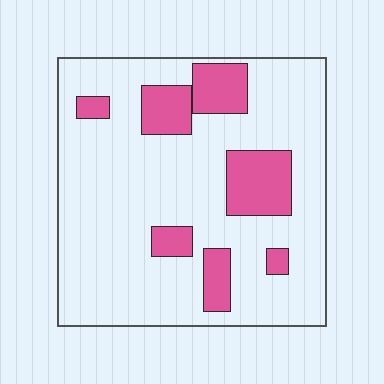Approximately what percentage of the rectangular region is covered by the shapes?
Approximately 20%.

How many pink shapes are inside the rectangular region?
7.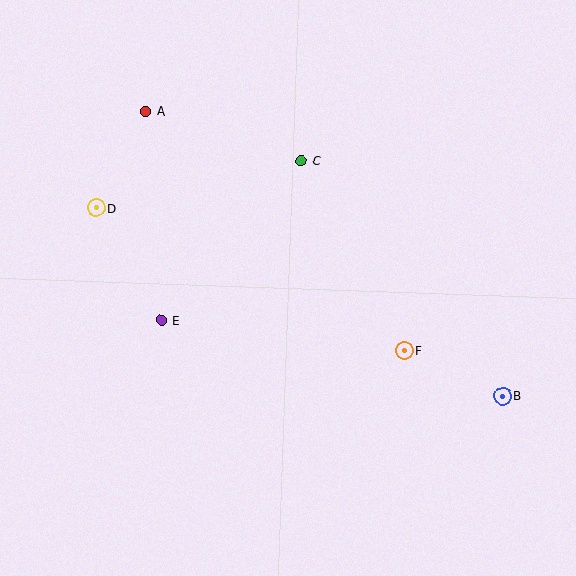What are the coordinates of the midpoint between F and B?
The midpoint between F and B is at (453, 373).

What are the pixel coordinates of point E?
Point E is at (161, 320).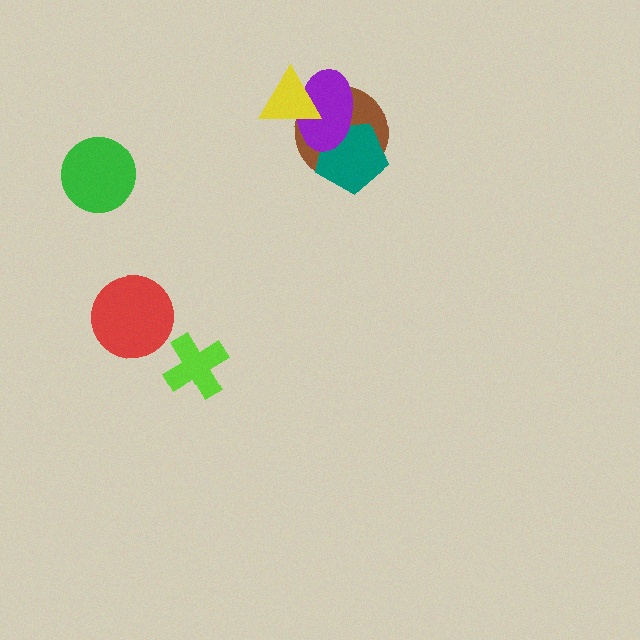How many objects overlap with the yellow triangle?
2 objects overlap with the yellow triangle.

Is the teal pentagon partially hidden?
Yes, it is partially covered by another shape.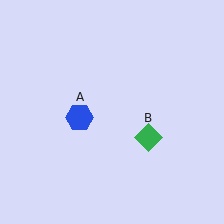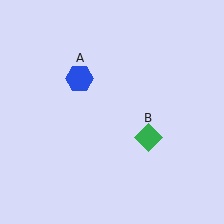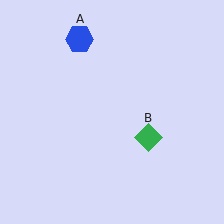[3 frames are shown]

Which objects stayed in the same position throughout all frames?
Green diamond (object B) remained stationary.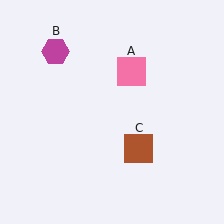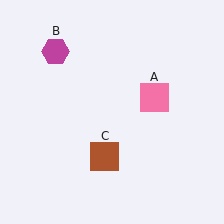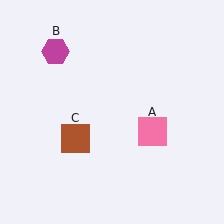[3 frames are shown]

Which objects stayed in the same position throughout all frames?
Magenta hexagon (object B) remained stationary.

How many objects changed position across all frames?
2 objects changed position: pink square (object A), brown square (object C).